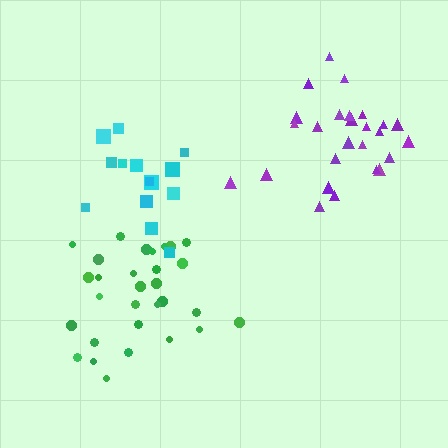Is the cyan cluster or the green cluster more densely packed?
Cyan.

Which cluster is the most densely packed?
Cyan.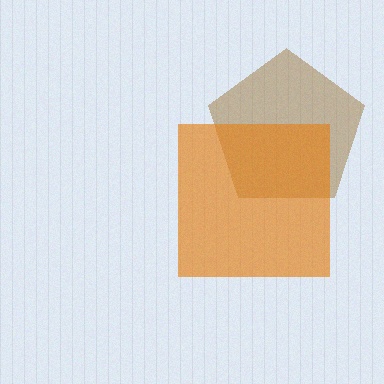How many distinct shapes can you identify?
There are 2 distinct shapes: a brown pentagon, an orange square.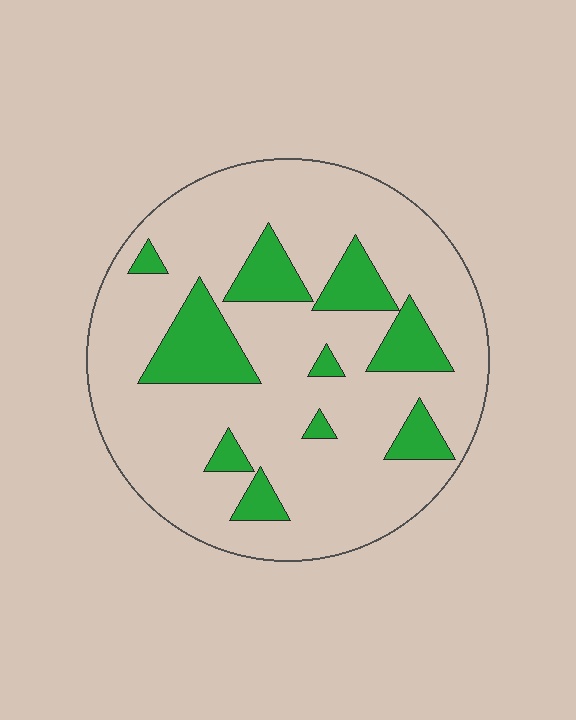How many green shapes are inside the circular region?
10.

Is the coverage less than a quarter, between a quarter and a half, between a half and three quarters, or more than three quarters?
Less than a quarter.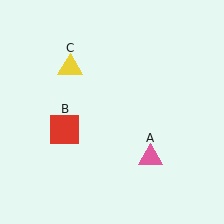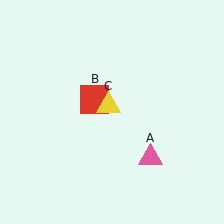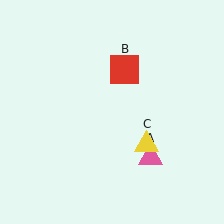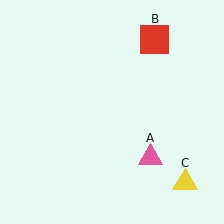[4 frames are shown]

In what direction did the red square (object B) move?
The red square (object B) moved up and to the right.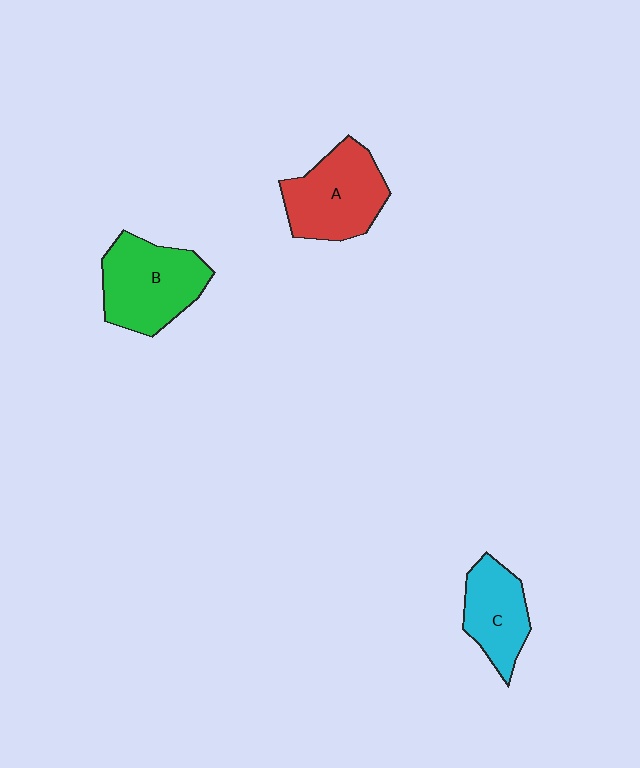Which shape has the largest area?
Shape B (green).